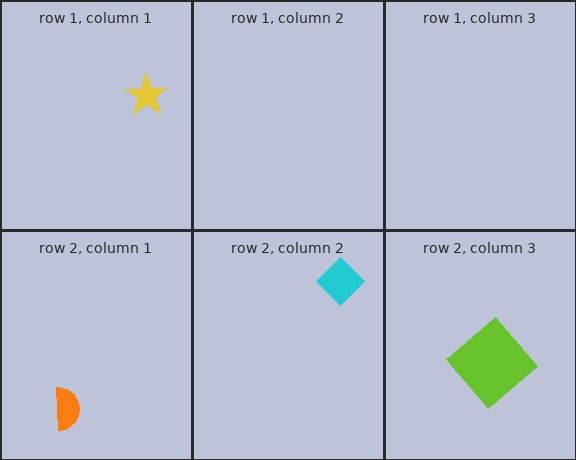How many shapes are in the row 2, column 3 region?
1.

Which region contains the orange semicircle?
The row 2, column 1 region.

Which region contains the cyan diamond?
The row 2, column 2 region.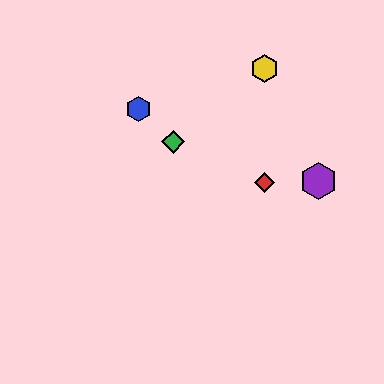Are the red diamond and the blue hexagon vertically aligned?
No, the red diamond is at x≈264 and the blue hexagon is at x≈139.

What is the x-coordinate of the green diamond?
The green diamond is at x≈173.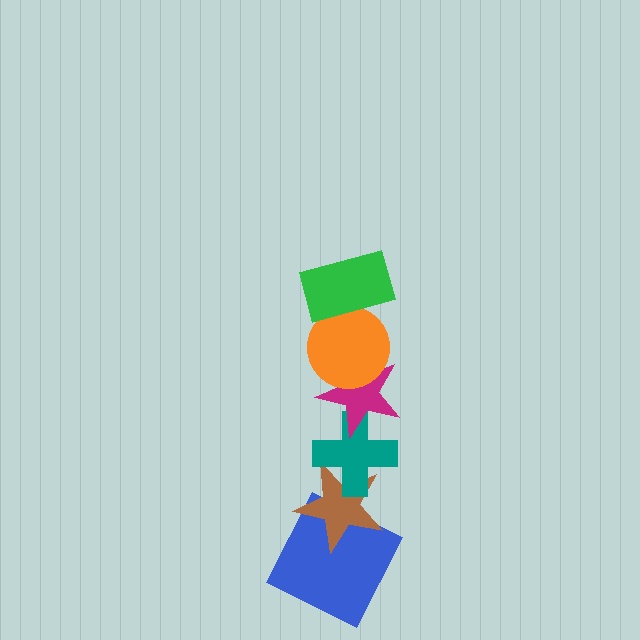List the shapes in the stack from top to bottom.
From top to bottom: the green rectangle, the orange circle, the magenta star, the teal cross, the brown star, the blue square.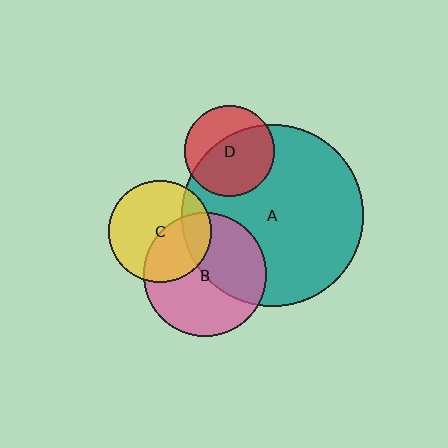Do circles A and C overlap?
Yes.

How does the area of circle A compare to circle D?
Approximately 4.1 times.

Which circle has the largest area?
Circle A (teal).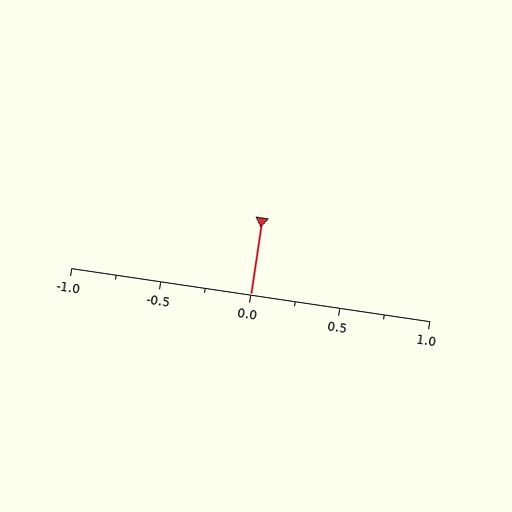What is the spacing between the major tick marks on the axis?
The major ticks are spaced 0.5 apart.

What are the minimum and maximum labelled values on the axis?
The axis runs from -1.0 to 1.0.